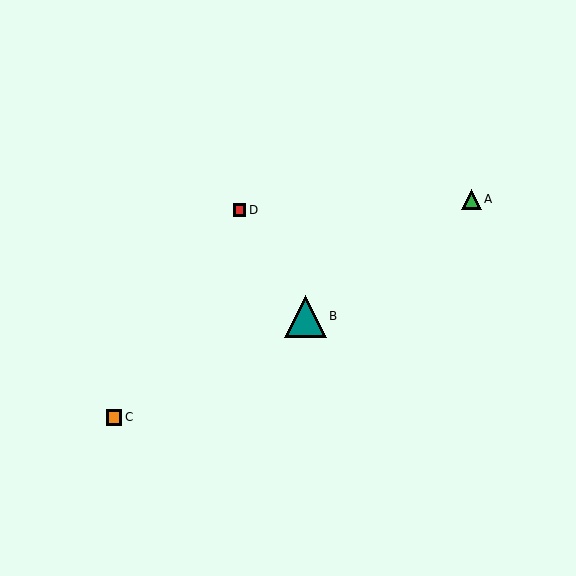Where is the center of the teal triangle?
The center of the teal triangle is at (305, 316).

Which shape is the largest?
The teal triangle (labeled B) is the largest.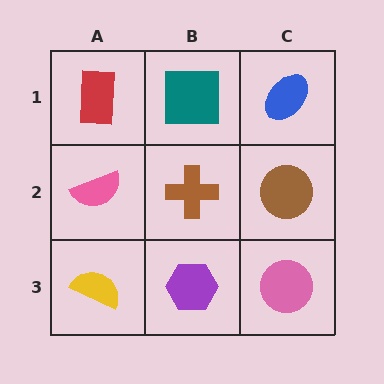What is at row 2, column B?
A brown cross.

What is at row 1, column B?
A teal square.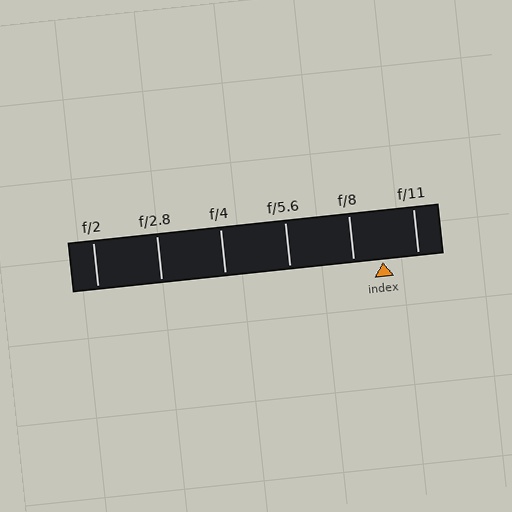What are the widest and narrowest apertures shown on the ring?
The widest aperture shown is f/2 and the narrowest is f/11.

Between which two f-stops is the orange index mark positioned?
The index mark is between f/8 and f/11.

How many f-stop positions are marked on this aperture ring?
There are 6 f-stop positions marked.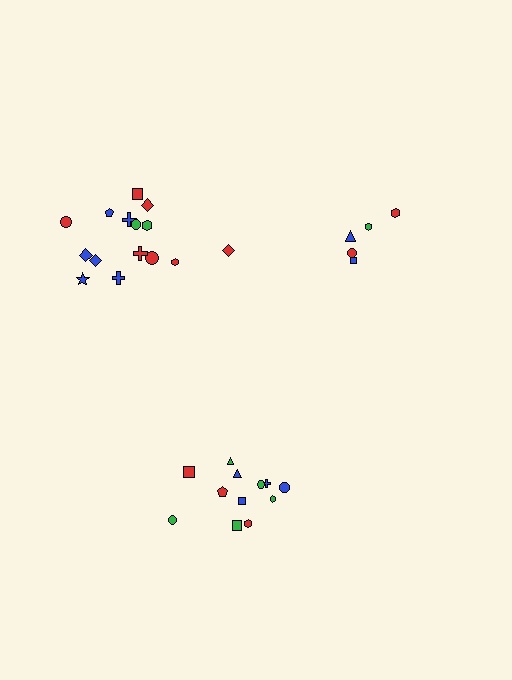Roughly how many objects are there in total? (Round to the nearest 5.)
Roughly 30 objects in total.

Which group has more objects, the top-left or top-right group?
The top-left group.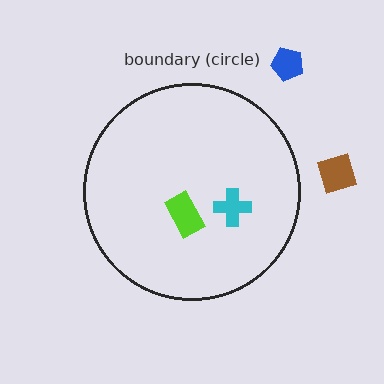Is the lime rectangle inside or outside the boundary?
Inside.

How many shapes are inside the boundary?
2 inside, 2 outside.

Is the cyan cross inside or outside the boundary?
Inside.